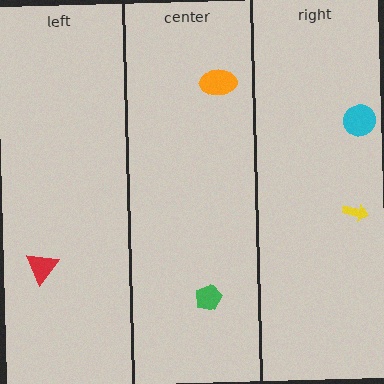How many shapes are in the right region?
2.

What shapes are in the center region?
The orange ellipse, the green pentagon.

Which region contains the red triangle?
The left region.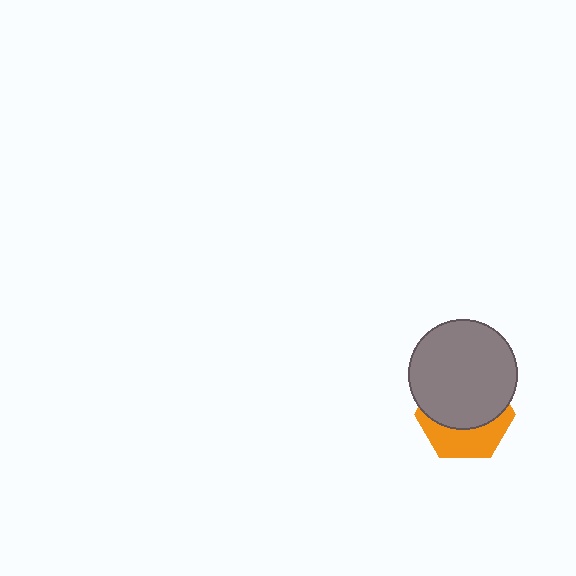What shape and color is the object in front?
The object in front is a gray circle.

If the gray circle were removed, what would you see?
You would see the complete orange hexagon.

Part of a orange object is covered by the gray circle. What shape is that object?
It is a hexagon.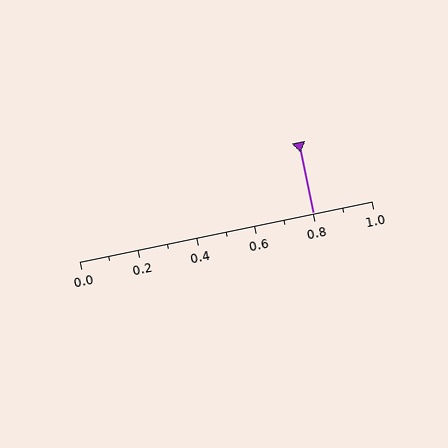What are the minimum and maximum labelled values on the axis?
The axis runs from 0.0 to 1.0.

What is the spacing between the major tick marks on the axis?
The major ticks are spaced 0.2 apart.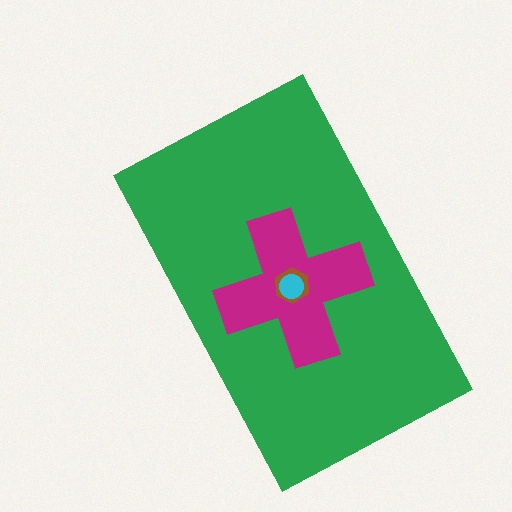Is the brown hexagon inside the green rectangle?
Yes.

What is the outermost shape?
The green rectangle.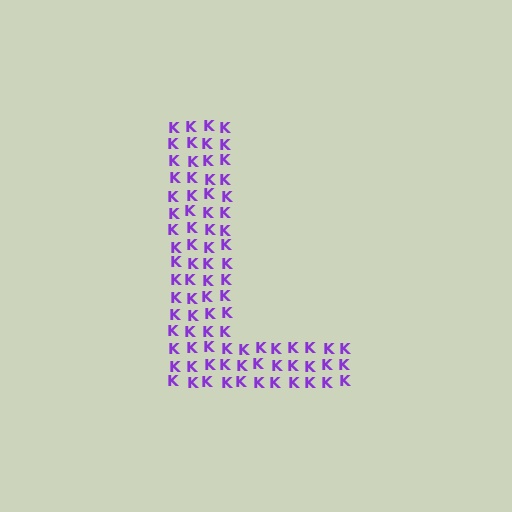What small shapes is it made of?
It is made of small letter K's.